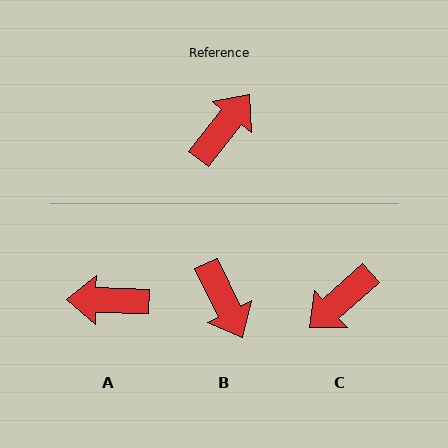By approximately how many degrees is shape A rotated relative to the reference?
Approximately 127 degrees counter-clockwise.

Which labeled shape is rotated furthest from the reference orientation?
C, about 170 degrees away.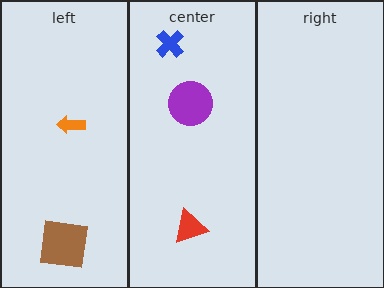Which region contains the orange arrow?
The left region.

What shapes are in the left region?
The brown square, the orange arrow.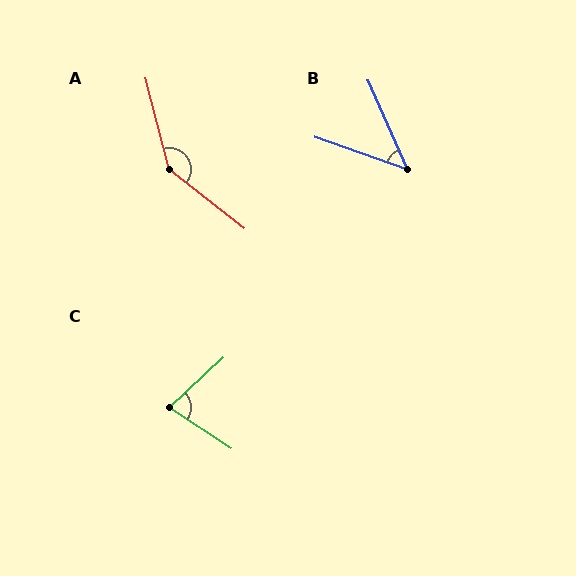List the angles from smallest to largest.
B (47°), C (77°), A (143°).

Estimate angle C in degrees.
Approximately 77 degrees.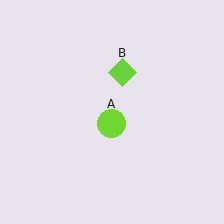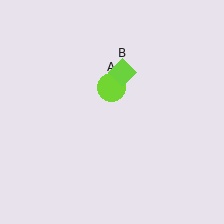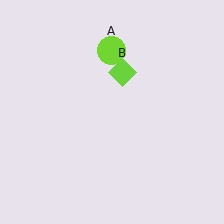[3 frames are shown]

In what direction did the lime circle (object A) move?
The lime circle (object A) moved up.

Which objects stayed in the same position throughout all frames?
Lime diamond (object B) remained stationary.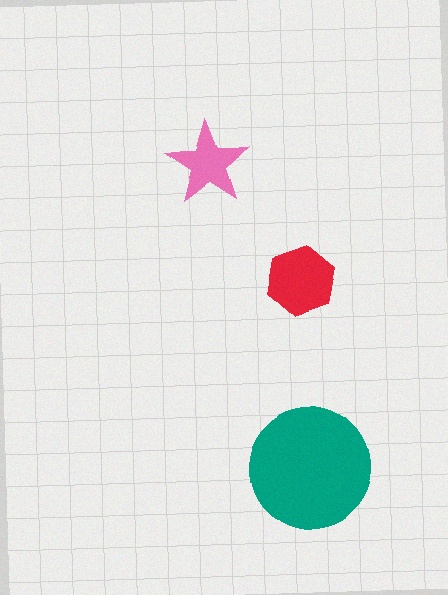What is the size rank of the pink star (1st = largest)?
3rd.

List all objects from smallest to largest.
The pink star, the red hexagon, the teal circle.